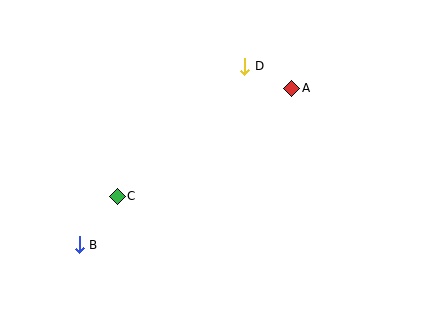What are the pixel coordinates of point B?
Point B is at (79, 245).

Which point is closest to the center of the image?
Point D at (245, 66) is closest to the center.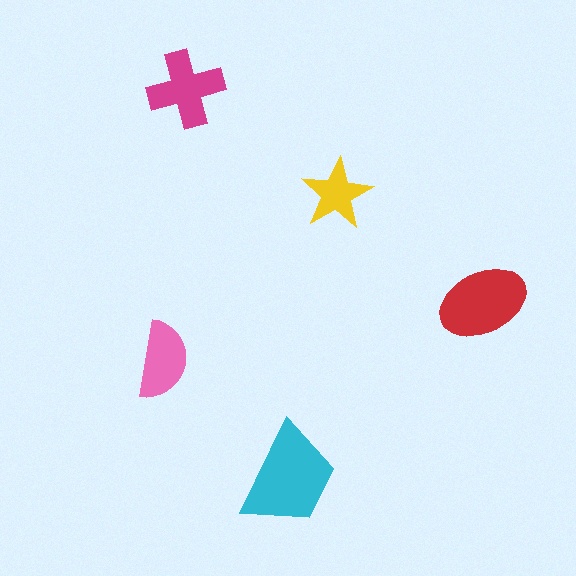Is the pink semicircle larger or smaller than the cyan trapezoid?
Smaller.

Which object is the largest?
The cyan trapezoid.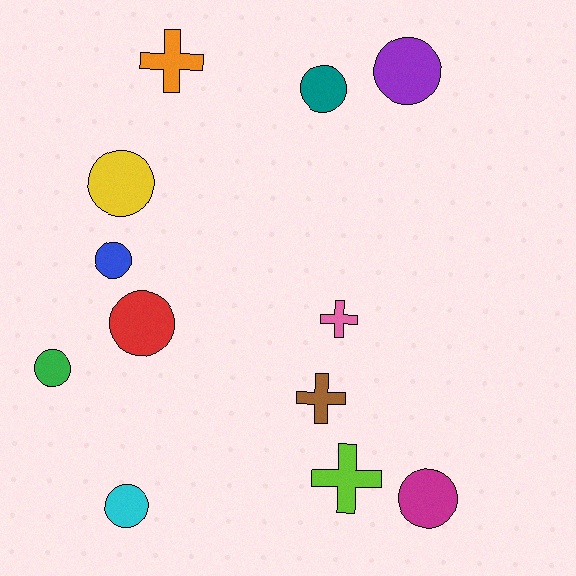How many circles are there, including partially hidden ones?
There are 8 circles.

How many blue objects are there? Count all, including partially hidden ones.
There is 1 blue object.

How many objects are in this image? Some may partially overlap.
There are 12 objects.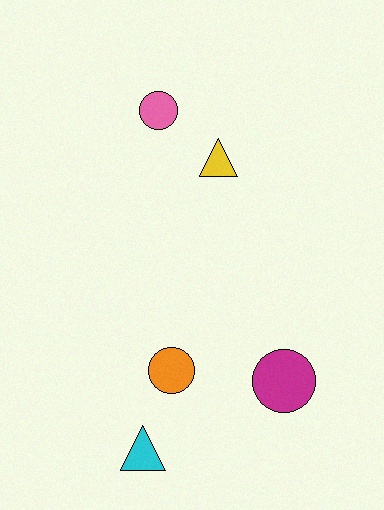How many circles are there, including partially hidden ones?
There are 3 circles.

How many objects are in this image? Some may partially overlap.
There are 5 objects.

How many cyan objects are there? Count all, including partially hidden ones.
There is 1 cyan object.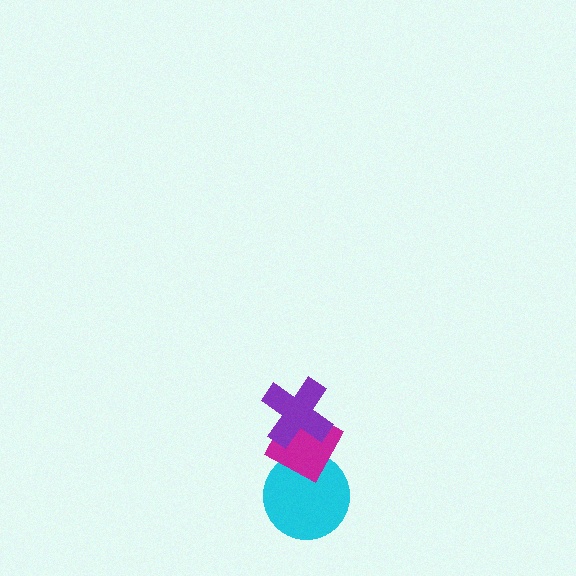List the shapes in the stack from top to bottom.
From top to bottom: the purple cross, the magenta diamond, the cyan circle.